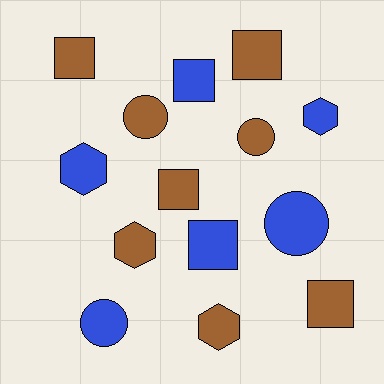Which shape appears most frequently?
Square, with 6 objects.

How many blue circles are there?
There are 2 blue circles.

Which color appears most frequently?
Brown, with 8 objects.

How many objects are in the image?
There are 14 objects.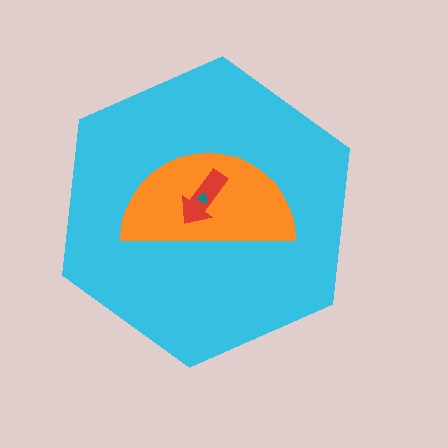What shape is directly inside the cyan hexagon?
The orange semicircle.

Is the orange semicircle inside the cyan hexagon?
Yes.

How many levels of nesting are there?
4.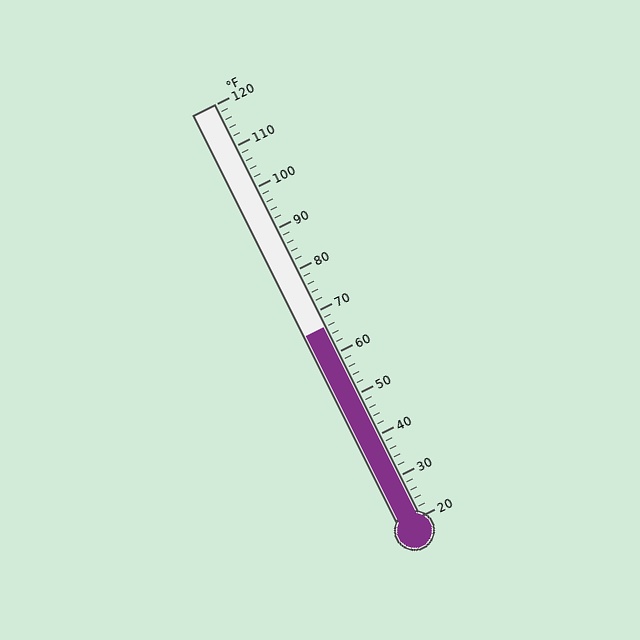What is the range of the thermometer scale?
The thermometer scale ranges from 20°F to 120°F.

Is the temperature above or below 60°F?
The temperature is above 60°F.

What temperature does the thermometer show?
The thermometer shows approximately 66°F.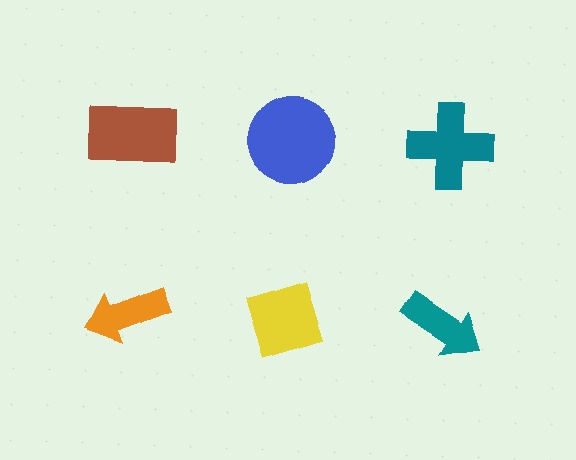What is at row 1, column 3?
A teal cross.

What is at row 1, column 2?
A blue circle.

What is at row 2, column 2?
A yellow diamond.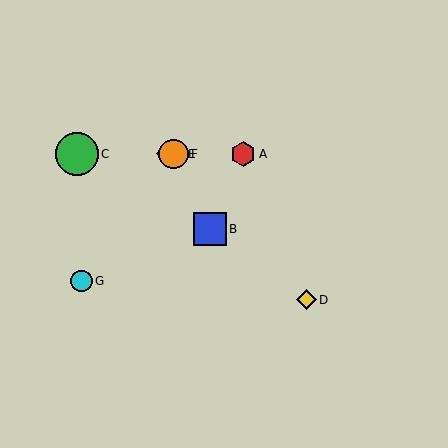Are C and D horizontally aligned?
No, C is at y≈154 and D is at y≈300.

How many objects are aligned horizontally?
4 objects (A, C, E, F) are aligned horizontally.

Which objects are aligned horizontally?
Objects A, C, E, F are aligned horizontally.